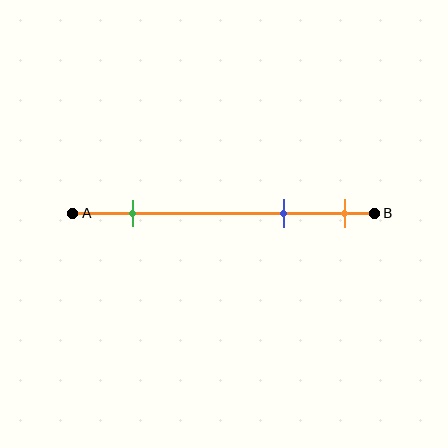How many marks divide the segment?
There are 3 marks dividing the segment.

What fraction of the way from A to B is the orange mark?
The orange mark is approximately 90% (0.9) of the way from A to B.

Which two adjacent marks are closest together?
The blue and orange marks are the closest adjacent pair.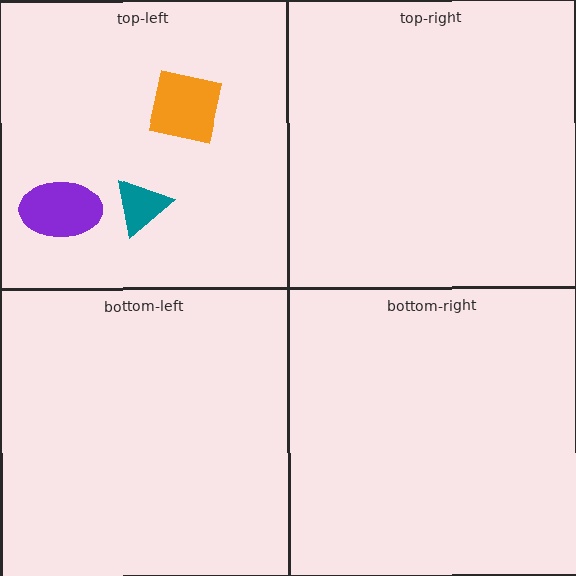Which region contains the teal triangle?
The top-left region.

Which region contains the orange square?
The top-left region.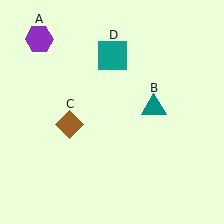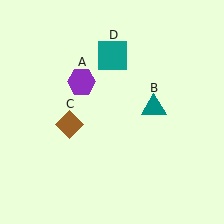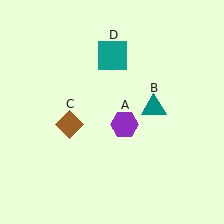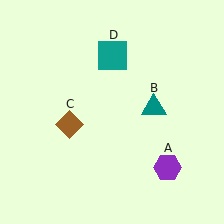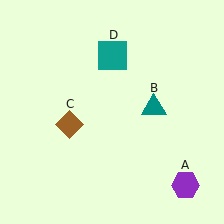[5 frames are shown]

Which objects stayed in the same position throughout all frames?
Teal triangle (object B) and brown diamond (object C) and teal square (object D) remained stationary.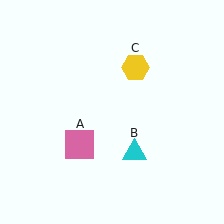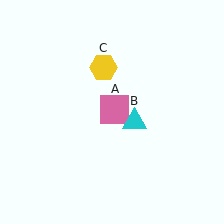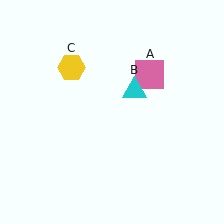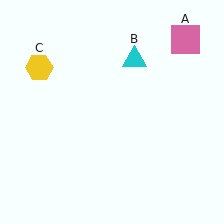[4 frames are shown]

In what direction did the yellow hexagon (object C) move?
The yellow hexagon (object C) moved left.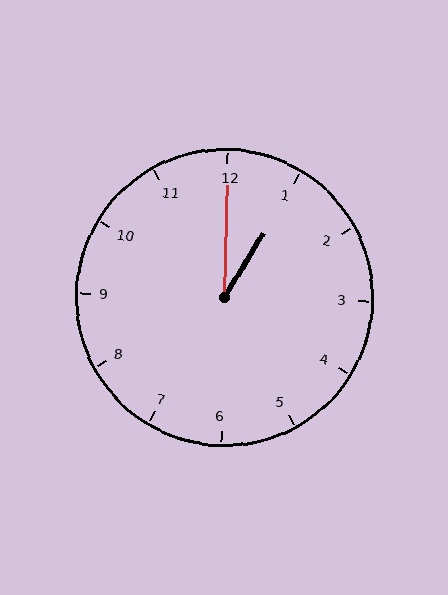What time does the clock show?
1:00.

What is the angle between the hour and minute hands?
Approximately 30 degrees.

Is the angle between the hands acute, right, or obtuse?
It is acute.